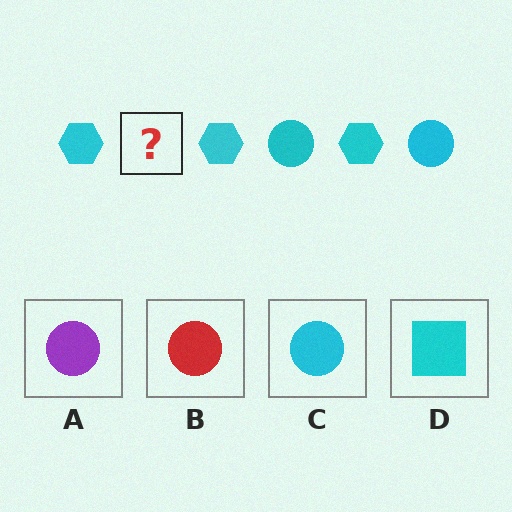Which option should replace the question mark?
Option C.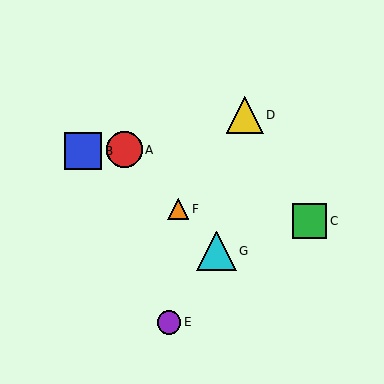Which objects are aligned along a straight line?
Objects A, F, G are aligned along a straight line.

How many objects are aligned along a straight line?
3 objects (A, F, G) are aligned along a straight line.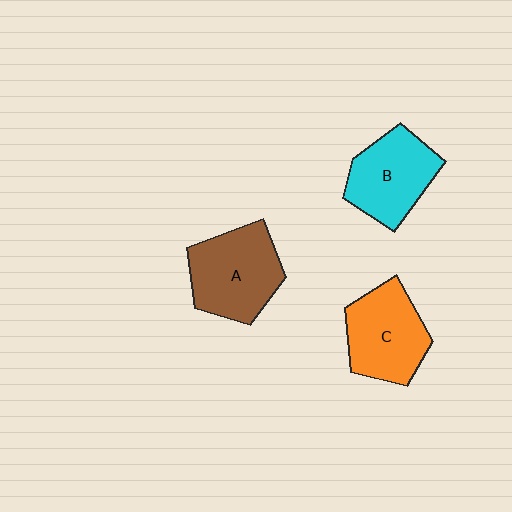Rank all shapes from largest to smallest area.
From largest to smallest: A (brown), C (orange), B (cyan).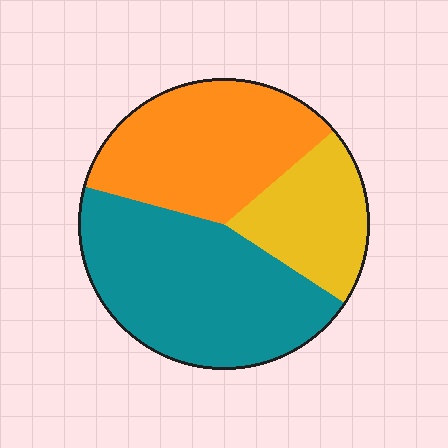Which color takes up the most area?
Teal, at roughly 45%.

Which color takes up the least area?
Yellow, at roughly 20%.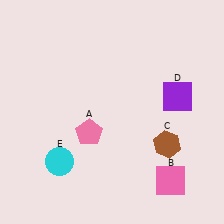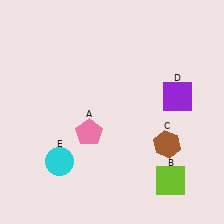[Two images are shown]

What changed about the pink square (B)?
In Image 1, B is pink. In Image 2, it changed to lime.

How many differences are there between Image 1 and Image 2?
There is 1 difference between the two images.